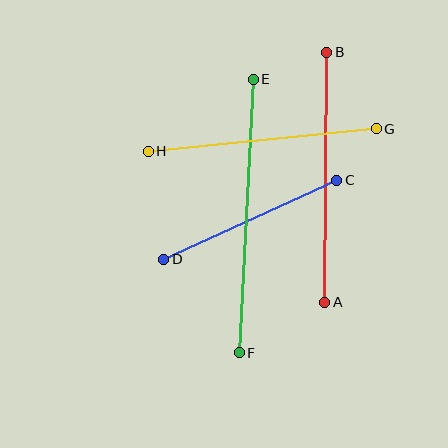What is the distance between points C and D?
The distance is approximately 190 pixels.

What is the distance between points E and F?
The distance is approximately 274 pixels.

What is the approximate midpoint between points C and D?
The midpoint is at approximately (250, 220) pixels.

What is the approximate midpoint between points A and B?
The midpoint is at approximately (326, 177) pixels.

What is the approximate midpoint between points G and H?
The midpoint is at approximately (262, 140) pixels.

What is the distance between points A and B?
The distance is approximately 250 pixels.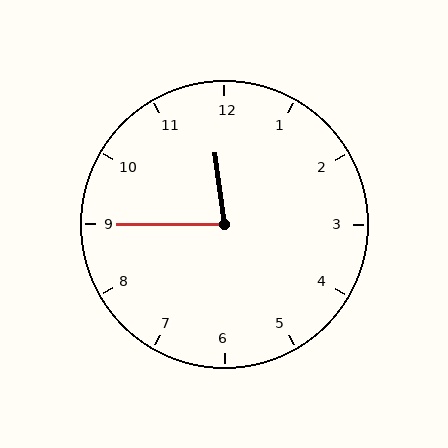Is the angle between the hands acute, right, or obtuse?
It is acute.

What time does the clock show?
11:45.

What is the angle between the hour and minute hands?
Approximately 82 degrees.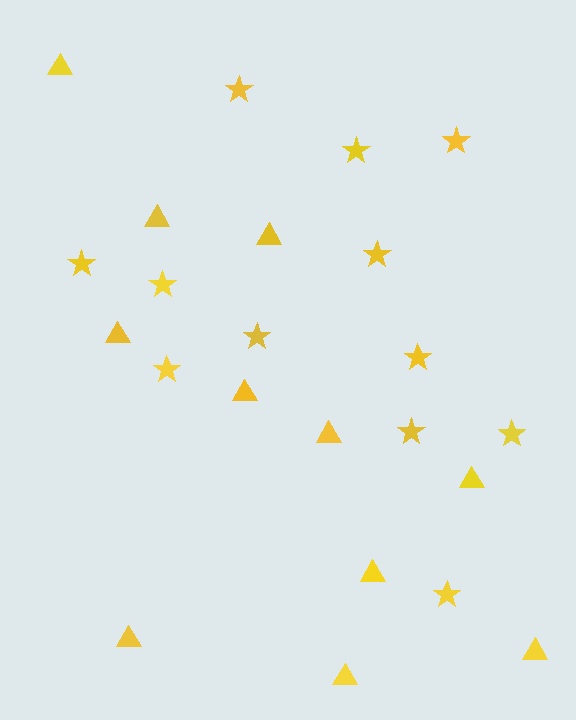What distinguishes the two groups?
There are 2 groups: one group of stars (12) and one group of triangles (11).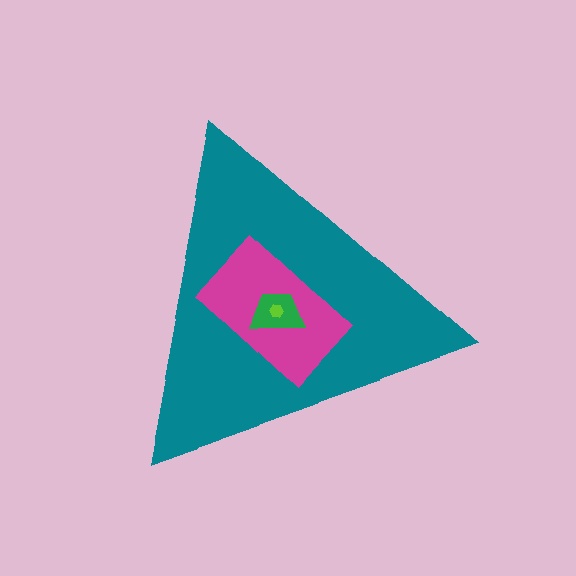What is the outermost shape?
The teal triangle.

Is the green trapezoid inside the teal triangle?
Yes.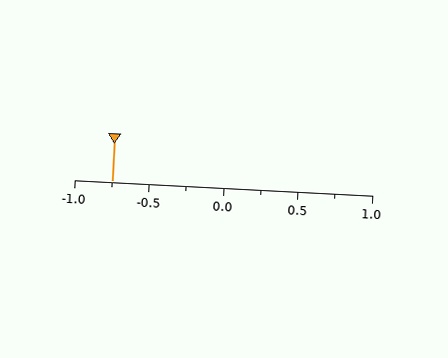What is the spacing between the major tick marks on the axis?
The major ticks are spaced 0.5 apart.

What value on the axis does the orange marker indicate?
The marker indicates approximately -0.75.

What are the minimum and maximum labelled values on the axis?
The axis runs from -1.0 to 1.0.